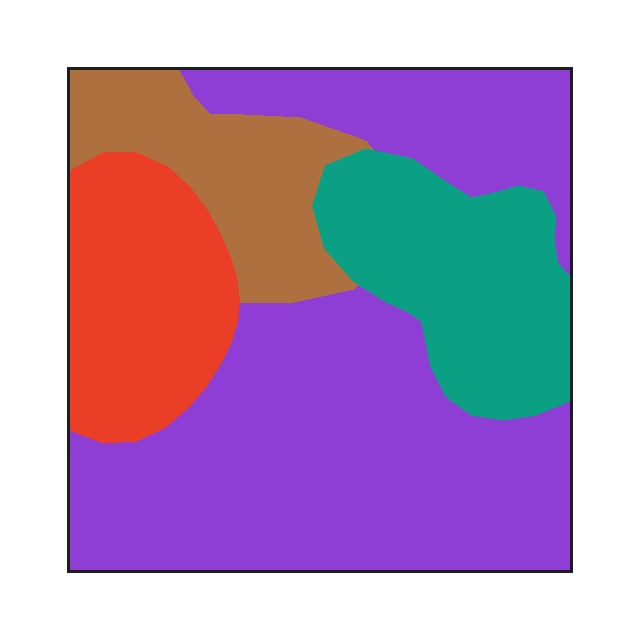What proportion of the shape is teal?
Teal takes up between a sixth and a third of the shape.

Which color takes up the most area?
Purple, at roughly 55%.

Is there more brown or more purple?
Purple.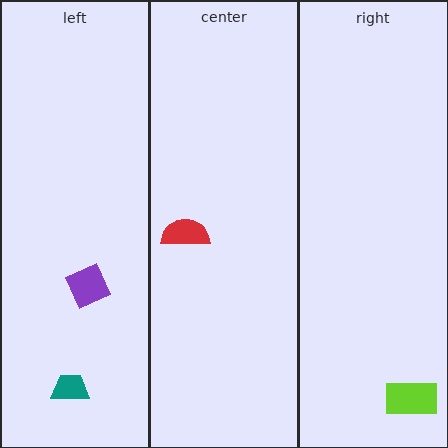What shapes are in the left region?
The purple diamond, the teal trapezoid.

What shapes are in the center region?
The red semicircle.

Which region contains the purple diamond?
The left region.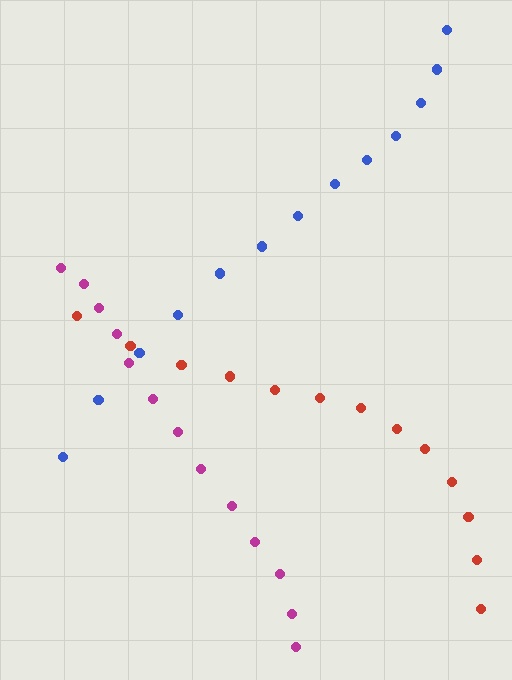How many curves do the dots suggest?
There are 3 distinct paths.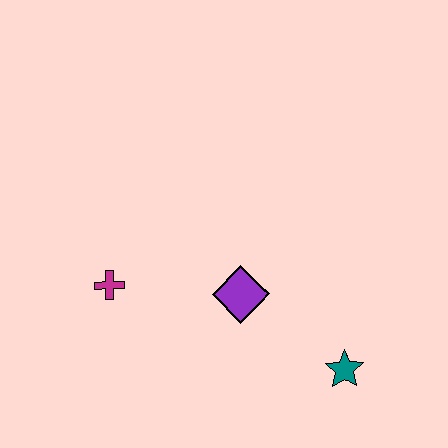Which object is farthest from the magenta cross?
The teal star is farthest from the magenta cross.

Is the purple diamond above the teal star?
Yes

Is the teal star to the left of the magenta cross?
No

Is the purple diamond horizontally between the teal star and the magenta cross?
Yes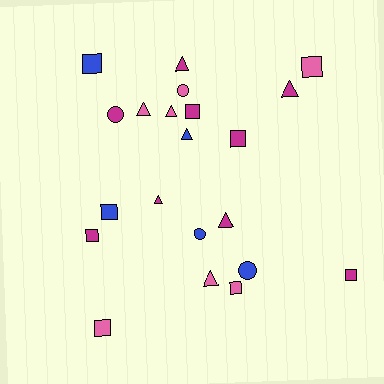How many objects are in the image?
There are 21 objects.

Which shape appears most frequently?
Square, with 9 objects.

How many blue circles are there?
There are 2 blue circles.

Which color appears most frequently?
Magenta, with 9 objects.